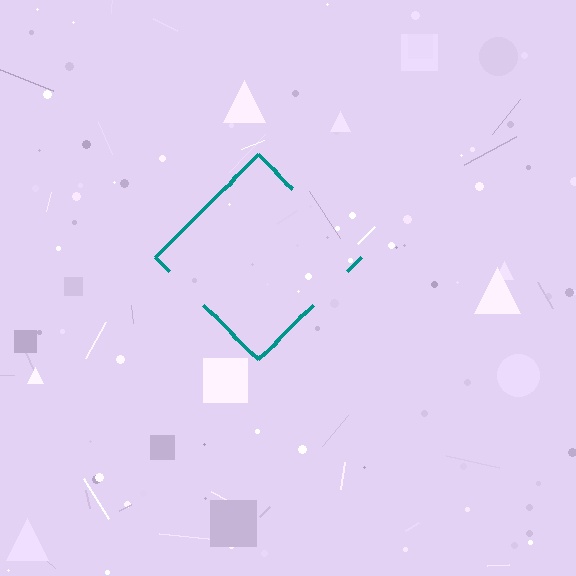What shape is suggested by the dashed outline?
The dashed outline suggests a diamond.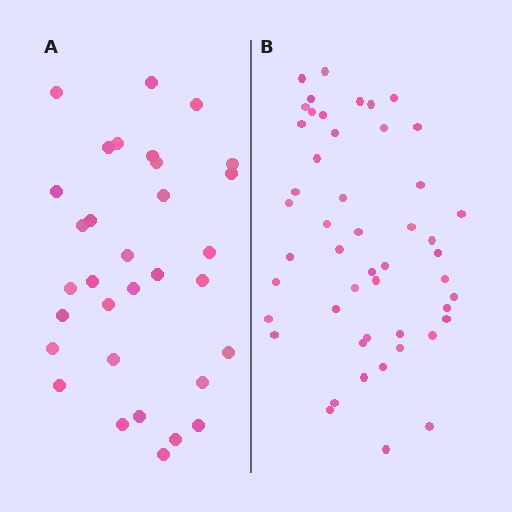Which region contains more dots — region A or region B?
Region B (the right region) has more dots.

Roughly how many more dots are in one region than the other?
Region B has approximately 15 more dots than region A.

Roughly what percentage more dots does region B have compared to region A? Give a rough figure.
About 55% more.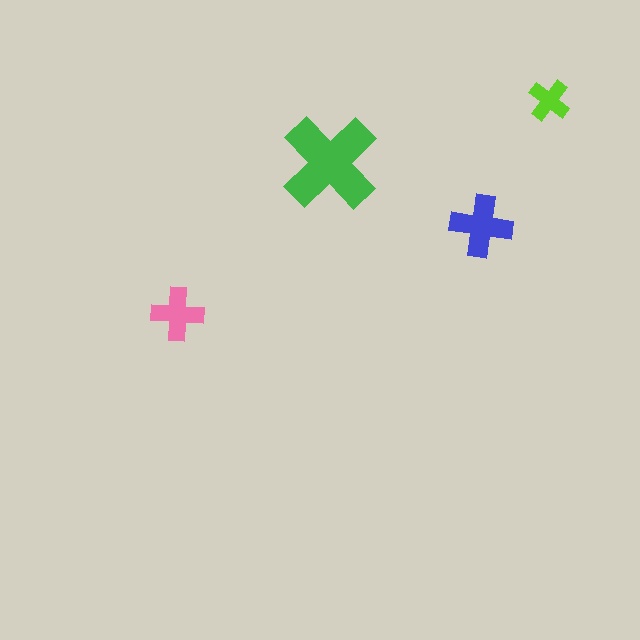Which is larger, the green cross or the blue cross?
The green one.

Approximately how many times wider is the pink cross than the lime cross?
About 1.5 times wider.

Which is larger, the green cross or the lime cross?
The green one.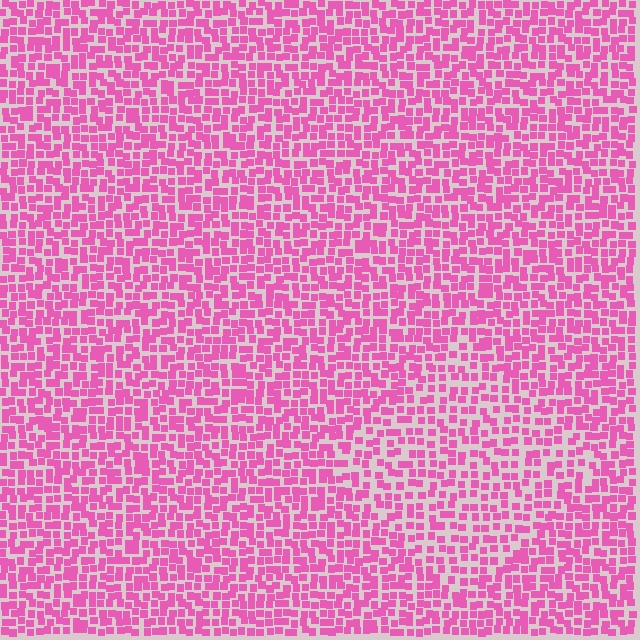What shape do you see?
I see a diamond.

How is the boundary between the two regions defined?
The boundary is defined by a change in element density (approximately 1.5x ratio). All elements are the same color, size, and shape.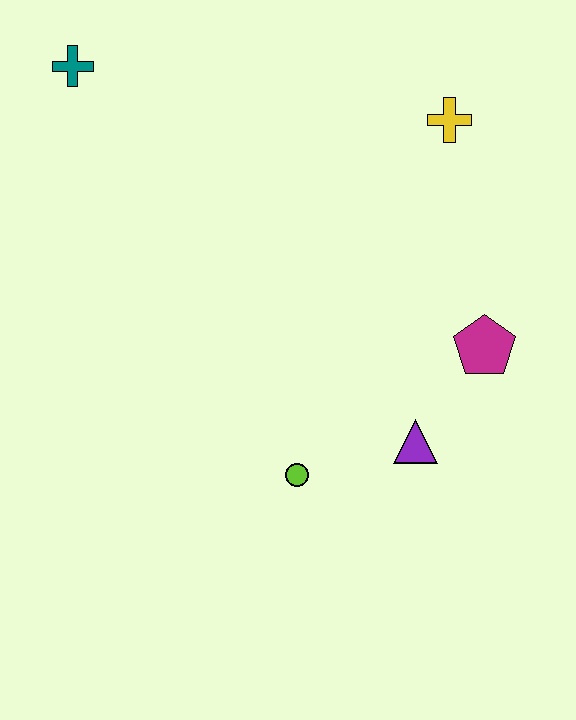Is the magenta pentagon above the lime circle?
Yes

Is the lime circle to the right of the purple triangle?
No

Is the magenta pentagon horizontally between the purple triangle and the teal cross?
No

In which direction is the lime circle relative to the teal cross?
The lime circle is below the teal cross.